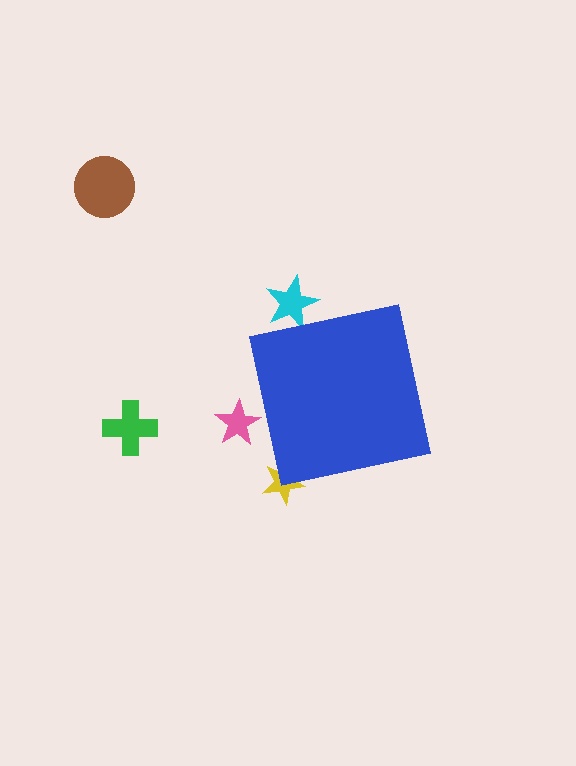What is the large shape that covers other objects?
A blue square.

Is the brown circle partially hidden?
No, the brown circle is fully visible.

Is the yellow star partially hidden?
Yes, the yellow star is partially hidden behind the blue square.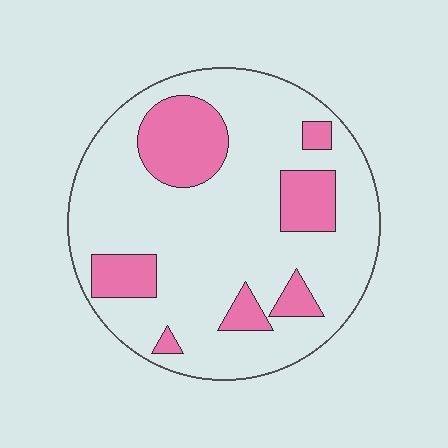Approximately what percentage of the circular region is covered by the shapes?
Approximately 20%.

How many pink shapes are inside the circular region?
7.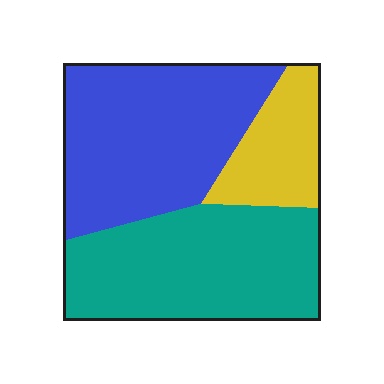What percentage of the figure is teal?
Teal takes up about two fifths (2/5) of the figure.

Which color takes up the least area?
Yellow, at roughly 15%.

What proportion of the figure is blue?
Blue takes up between a third and a half of the figure.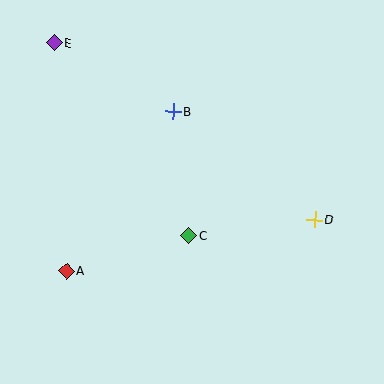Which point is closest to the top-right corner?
Point D is closest to the top-right corner.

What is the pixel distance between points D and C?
The distance between D and C is 127 pixels.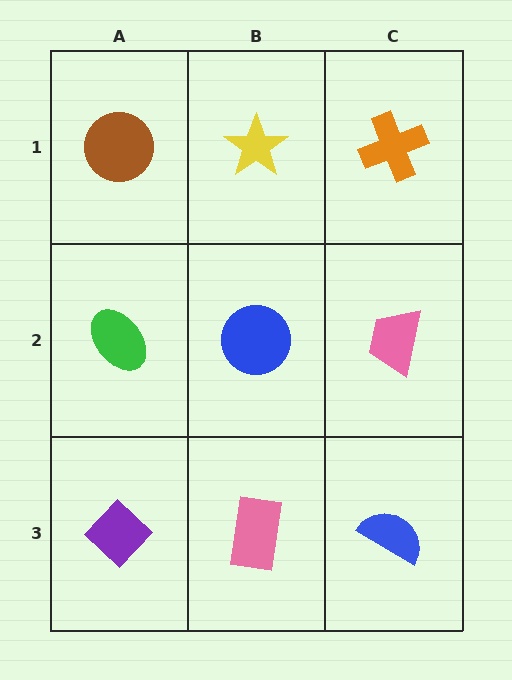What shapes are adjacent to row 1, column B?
A blue circle (row 2, column B), a brown circle (row 1, column A), an orange cross (row 1, column C).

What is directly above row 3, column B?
A blue circle.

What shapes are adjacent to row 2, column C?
An orange cross (row 1, column C), a blue semicircle (row 3, column C), a blue circle (row 2, column B).